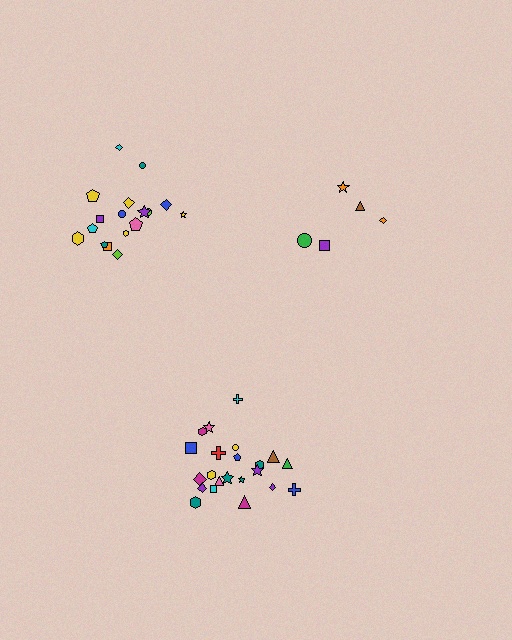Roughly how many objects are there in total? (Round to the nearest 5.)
Roughly 45 objects in total.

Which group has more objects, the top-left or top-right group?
The top-left group.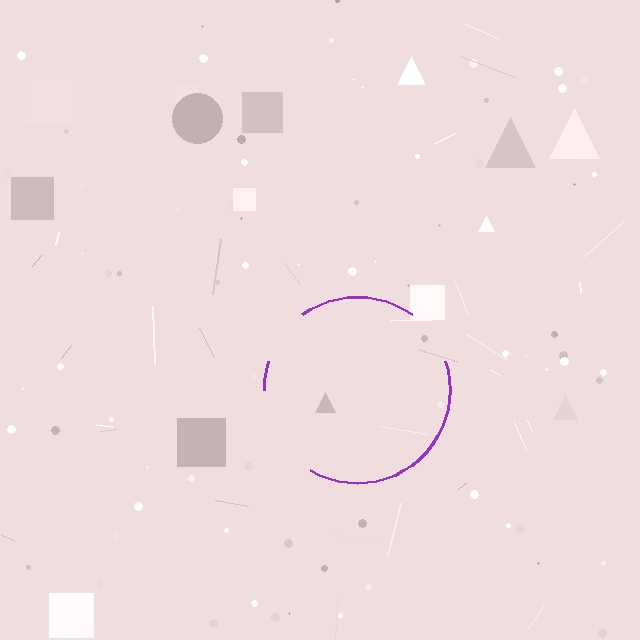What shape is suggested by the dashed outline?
The dashed outline suggests a circle.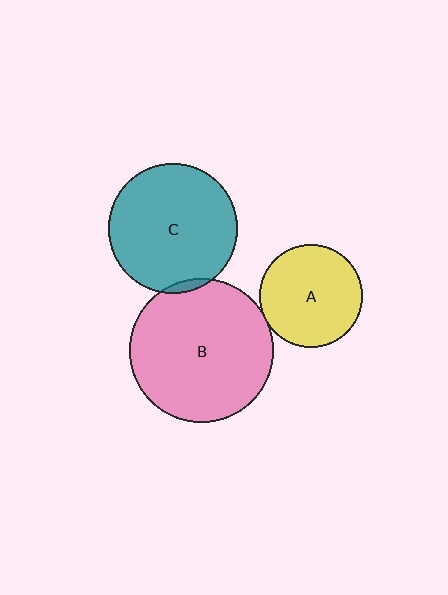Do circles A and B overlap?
Yes.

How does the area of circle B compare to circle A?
Approximately 1.9 times.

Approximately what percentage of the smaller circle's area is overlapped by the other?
Approximately 5%.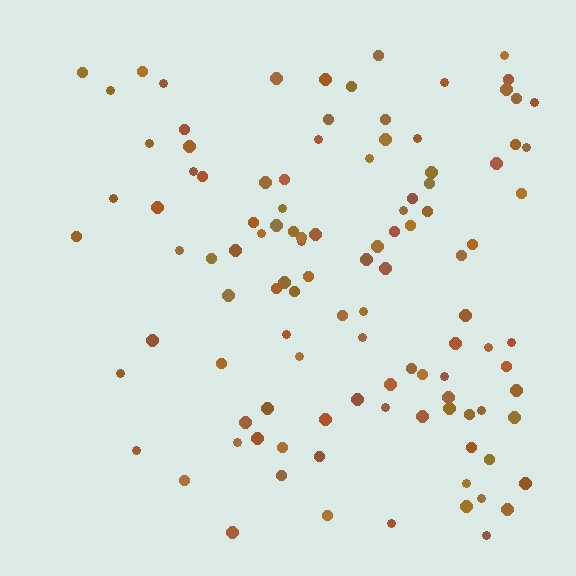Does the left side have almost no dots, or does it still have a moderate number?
Still a moderate number, just noticeably fewer than the right.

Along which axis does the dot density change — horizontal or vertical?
Horizontal.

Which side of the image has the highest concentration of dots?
The right.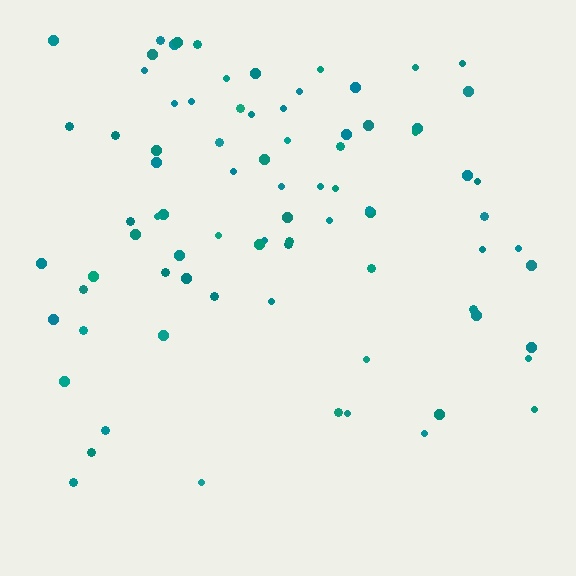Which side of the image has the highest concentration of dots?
The top.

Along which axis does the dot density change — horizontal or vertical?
Vertical.